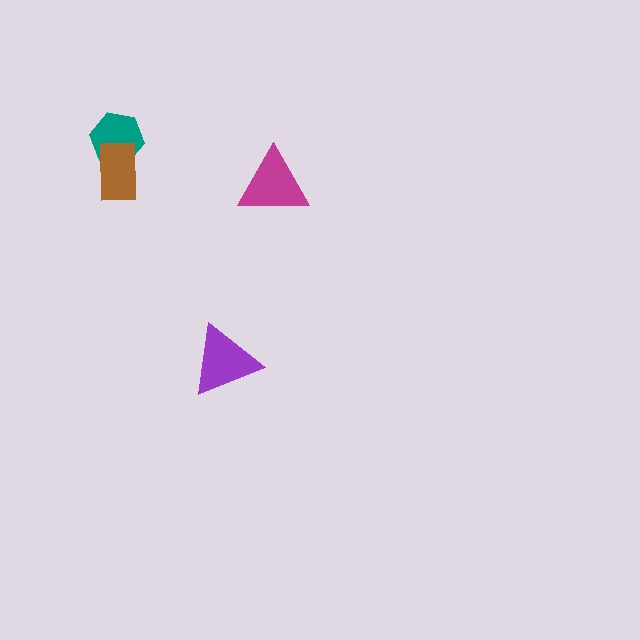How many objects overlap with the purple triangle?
0 objects overlap with the purple triangle.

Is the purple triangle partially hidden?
No, no other shape covers it.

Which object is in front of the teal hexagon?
The brown rectangle is in front of the teal hexagon.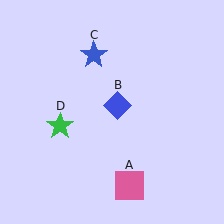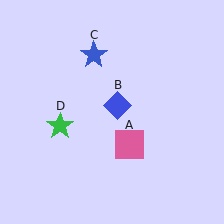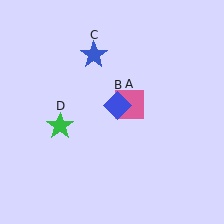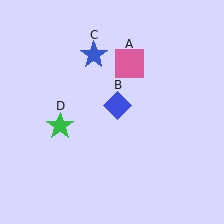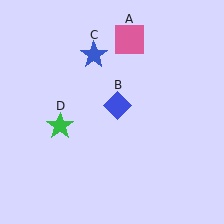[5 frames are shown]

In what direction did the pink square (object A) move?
The pink square (object A) moved up.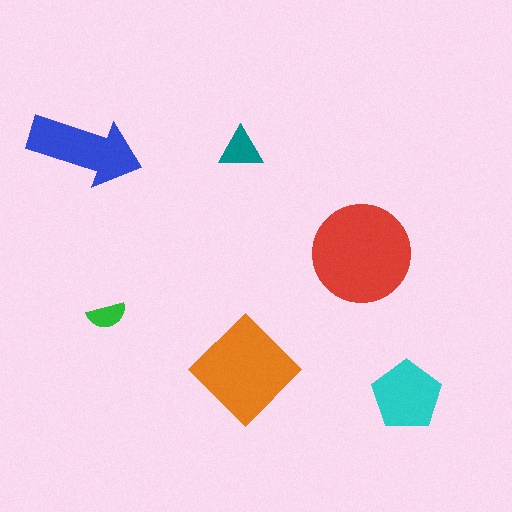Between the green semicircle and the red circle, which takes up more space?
The red circle.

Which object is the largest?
The red circle.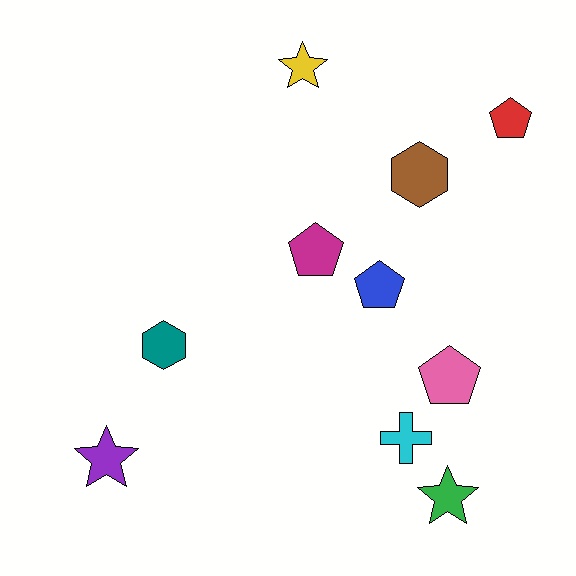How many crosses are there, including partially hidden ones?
There is 1 cross.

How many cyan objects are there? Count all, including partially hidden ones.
There is 1 cyan object.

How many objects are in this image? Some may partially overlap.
There are 10 objects.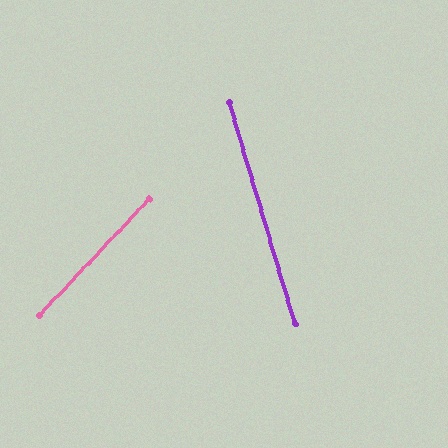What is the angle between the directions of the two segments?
Approximately 60 degrees.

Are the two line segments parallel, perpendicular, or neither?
Neither parallel nor perpendicular — they differ by about 60°.